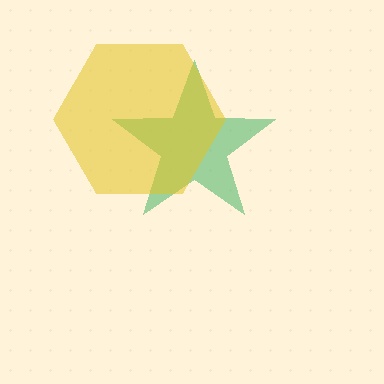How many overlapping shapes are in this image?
There are 2 overlapping shapes in the image.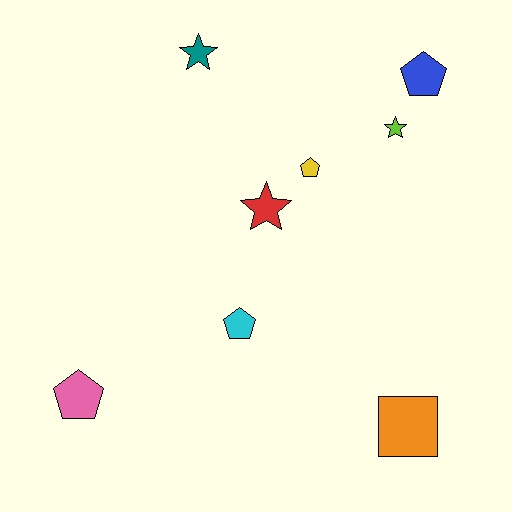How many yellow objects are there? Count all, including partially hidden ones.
There is 1 yellow object.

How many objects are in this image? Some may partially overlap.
There are 8 objects.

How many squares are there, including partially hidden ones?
There is 1 square.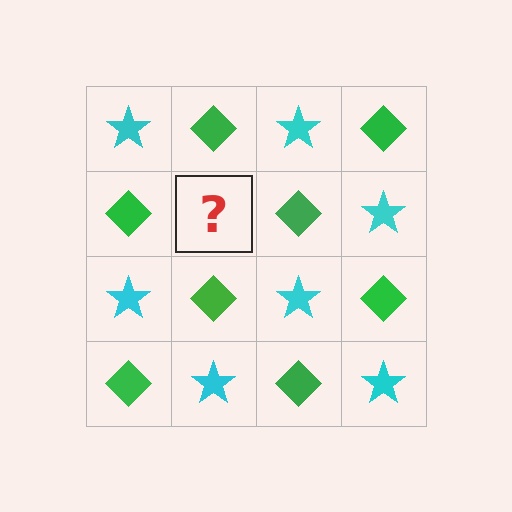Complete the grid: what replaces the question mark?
The question mark should be replaced with a cyan star.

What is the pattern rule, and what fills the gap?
The rule is that it alternates cyan star and green diamond in a checkerboard pattern. The gap should be filled with a cyan star.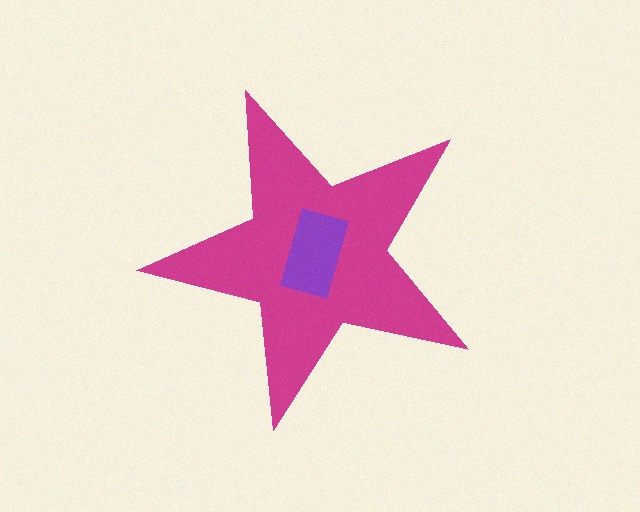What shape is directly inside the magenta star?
The purple rectangle.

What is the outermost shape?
The magenta star.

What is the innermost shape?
The purple rectangle.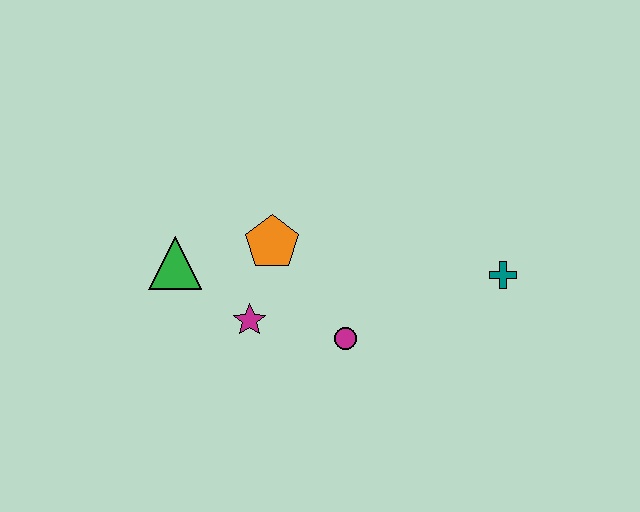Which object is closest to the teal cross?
The magenta circle is closest to the teal cross.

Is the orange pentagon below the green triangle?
No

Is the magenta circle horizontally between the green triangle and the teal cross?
Yes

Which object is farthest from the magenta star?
The teal cross is farthest from the magenta star.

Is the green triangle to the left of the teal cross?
Yes